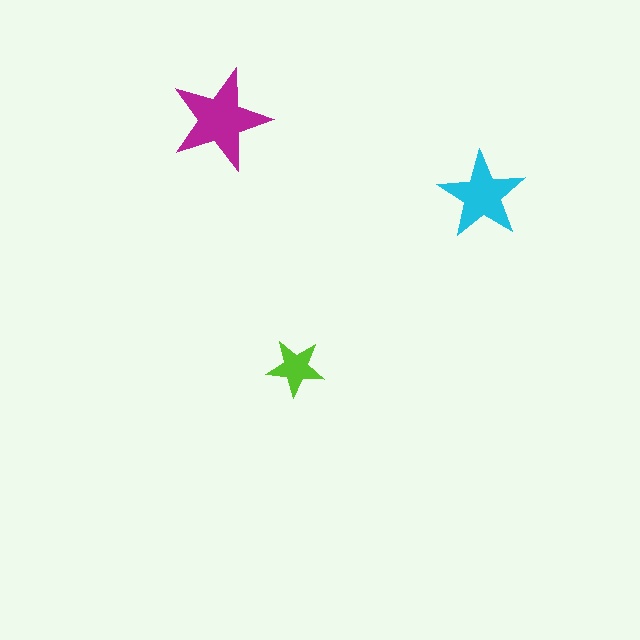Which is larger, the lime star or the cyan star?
The cyan one.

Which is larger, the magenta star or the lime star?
The magenta one.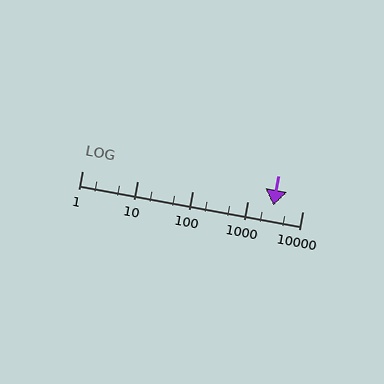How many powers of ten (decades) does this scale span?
The scale spans 4 decades, from 1 to 10000.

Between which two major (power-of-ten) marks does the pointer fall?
The pointer is between 1000 and 10000.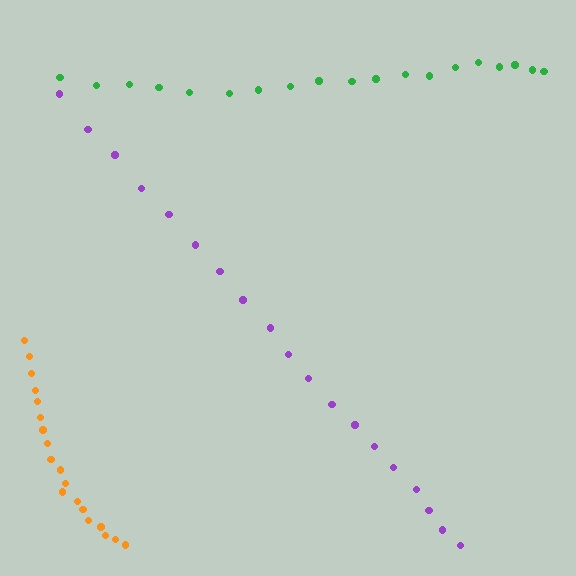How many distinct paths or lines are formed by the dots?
There are 3 distinct paths.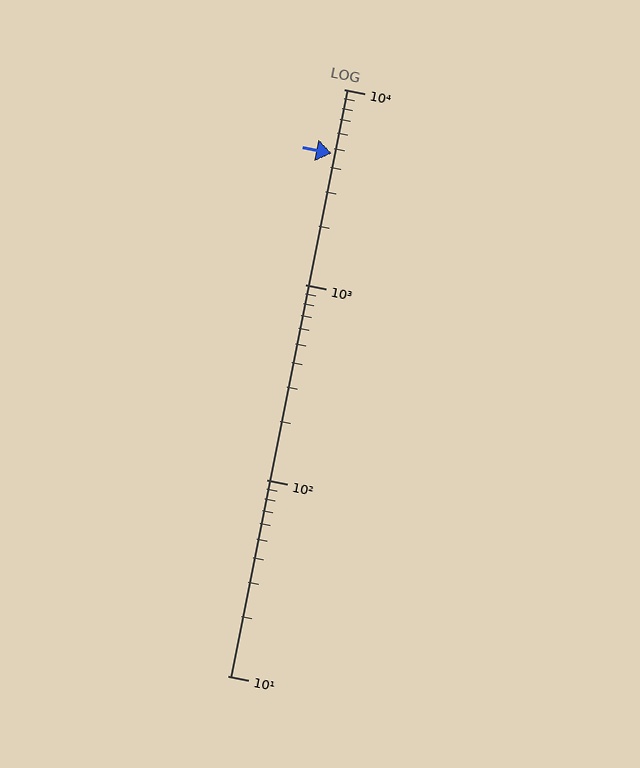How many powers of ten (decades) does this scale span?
The scale spans 3 decades, from 10 to 10000.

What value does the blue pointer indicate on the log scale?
The pointer indicates approximately 4700.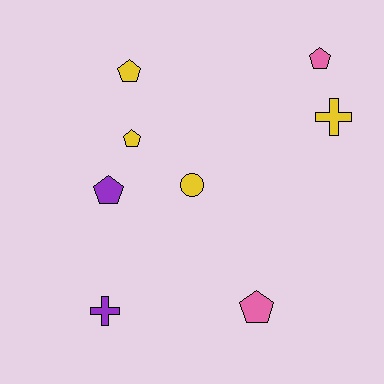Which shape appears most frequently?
Pentagon, with 5 objects.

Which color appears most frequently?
Yellow, with 4 objects.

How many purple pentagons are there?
There is 1 purple pentagon.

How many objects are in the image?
There are 8 objects.